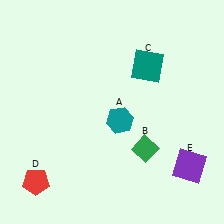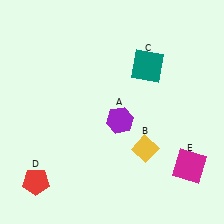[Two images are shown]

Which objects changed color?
A changed from teal to purple. B changed from green to yellow. E changed from purple to magenta.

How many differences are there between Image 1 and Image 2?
There are 3 differences between the two images.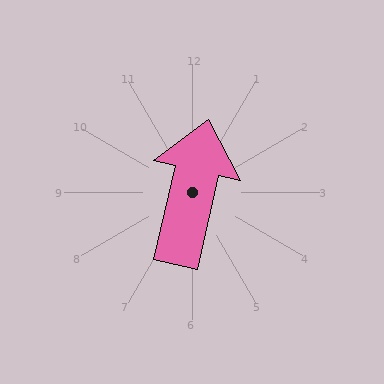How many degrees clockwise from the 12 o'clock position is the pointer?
Approximately 13 degrees.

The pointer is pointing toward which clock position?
Roughly 12 o'clock.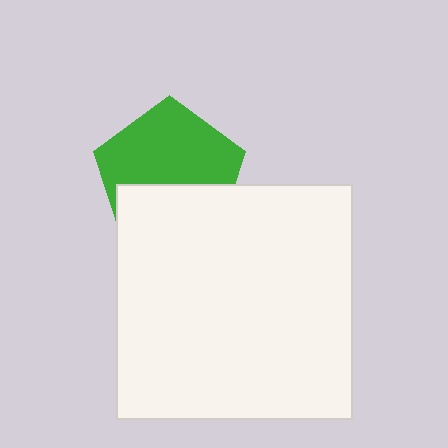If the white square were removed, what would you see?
You would see the complete green pentagon.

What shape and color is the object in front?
The object in front is a white square.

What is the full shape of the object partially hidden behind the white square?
The partially hidden object is a green pentagon.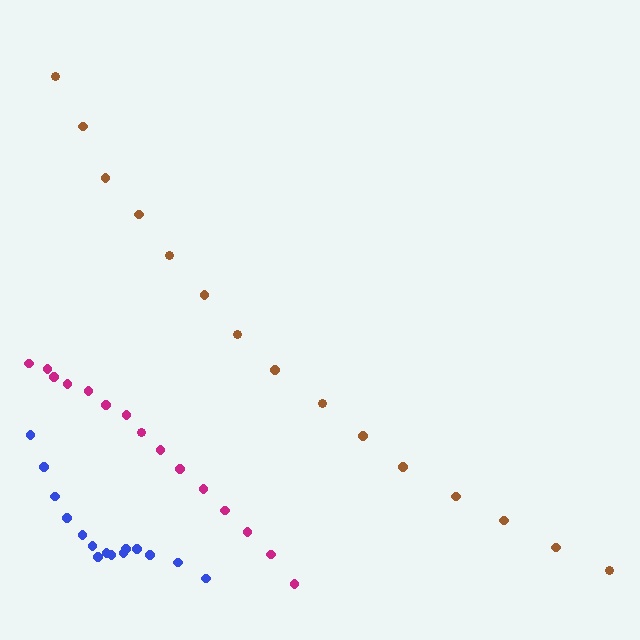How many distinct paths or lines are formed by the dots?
There are 3 distinct paths.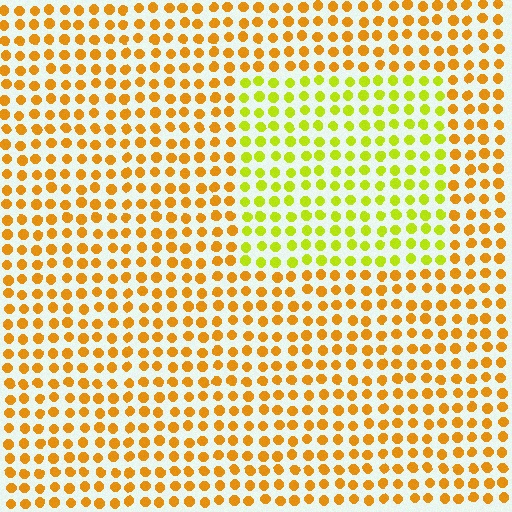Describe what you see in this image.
The image is filled with small orange elements in a uniform arrangement. A rectangle-shaped region is visible where the elements are tinted to a slightly different hue, forming a subtle color boundary.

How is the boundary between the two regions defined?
The boundary is defined purely by a slight shift in hue (about 38 degrees). Spacing, size, and orientation are identical on both sides.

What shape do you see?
I see a rectangle.